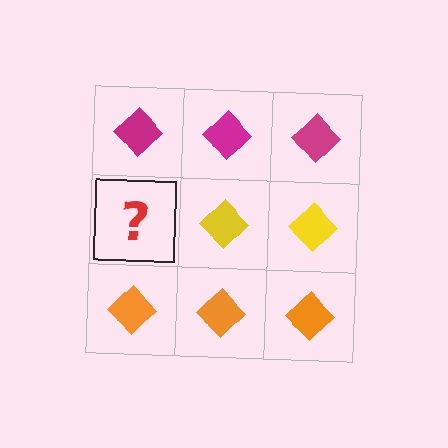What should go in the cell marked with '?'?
The missing cell should contain a yellow diamond.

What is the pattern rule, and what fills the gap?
The rule is that each row has a consistent color. The gap should be filled with a yellow diamond.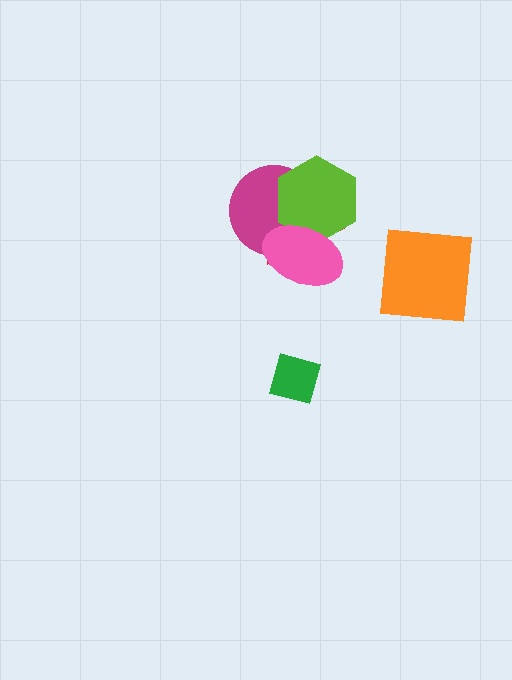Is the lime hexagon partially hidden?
Yes, it is partially covered by another shape.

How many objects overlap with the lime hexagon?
3 objects overlap with the lime hexagon.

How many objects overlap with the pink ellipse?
3 objects overlap with the pink ellipse.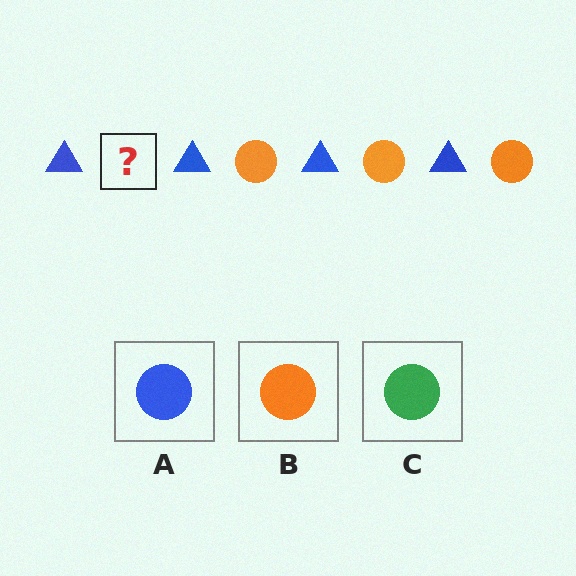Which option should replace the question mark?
Option B.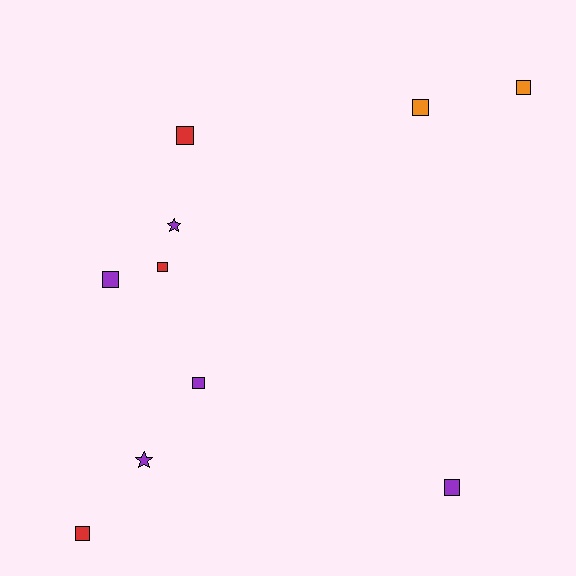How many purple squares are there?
There are 3 purple squares.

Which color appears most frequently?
Purple, with 5 objects.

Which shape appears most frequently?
Square, with 8 objects.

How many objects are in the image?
There are 10 objects.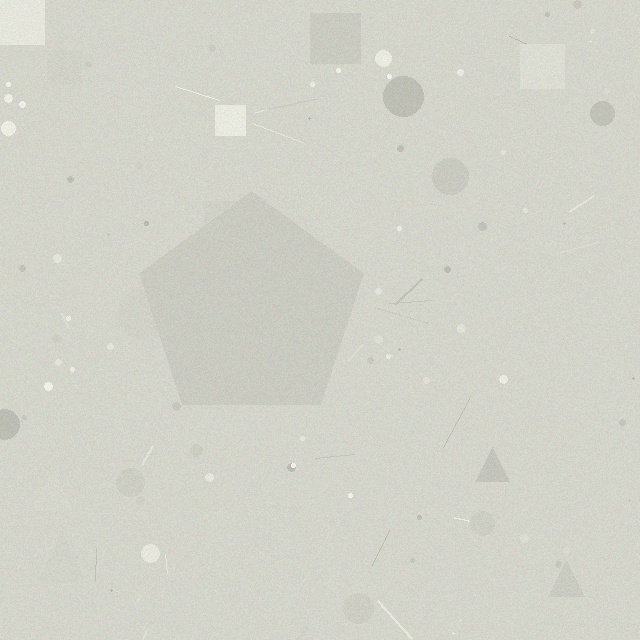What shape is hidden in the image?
A pentagon is hidden in the image.